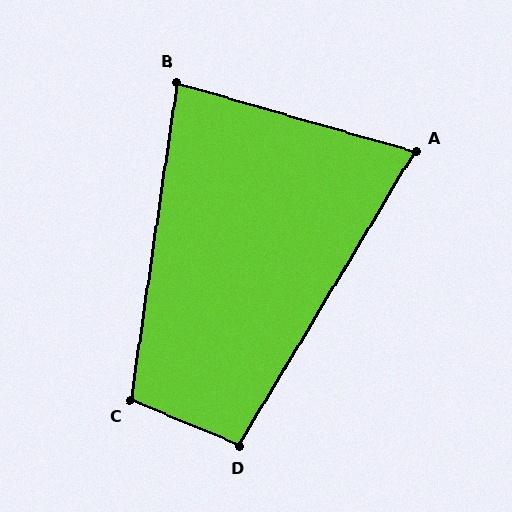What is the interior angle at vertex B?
Approximately 82 degrees (acute).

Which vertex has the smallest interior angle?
A, at approximately 75 degrees.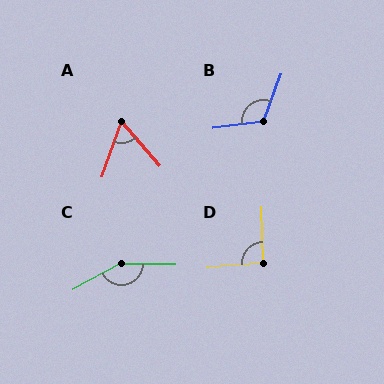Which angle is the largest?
C, at approximately 151 degrees.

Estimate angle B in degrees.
Approximately 118 degrees.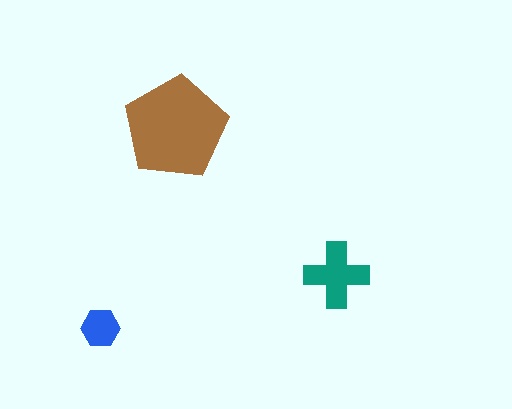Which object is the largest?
The brown pentagon.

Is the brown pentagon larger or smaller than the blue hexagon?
Larger.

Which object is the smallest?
The blue hexagon.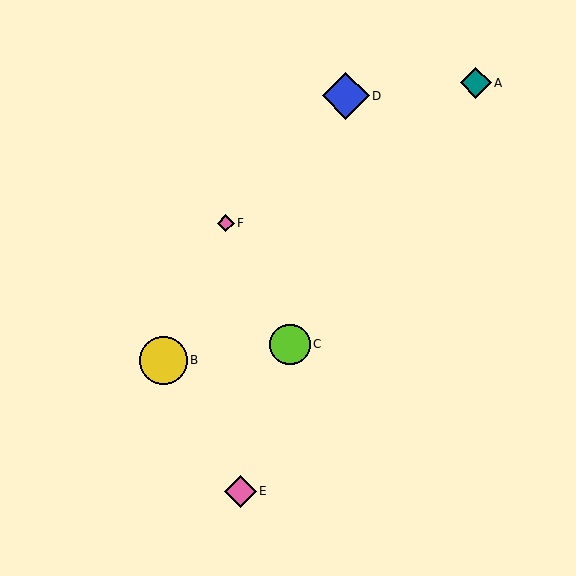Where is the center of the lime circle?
The center of the lime circle is at (290, 344).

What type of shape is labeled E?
Shape E is a pink diamond.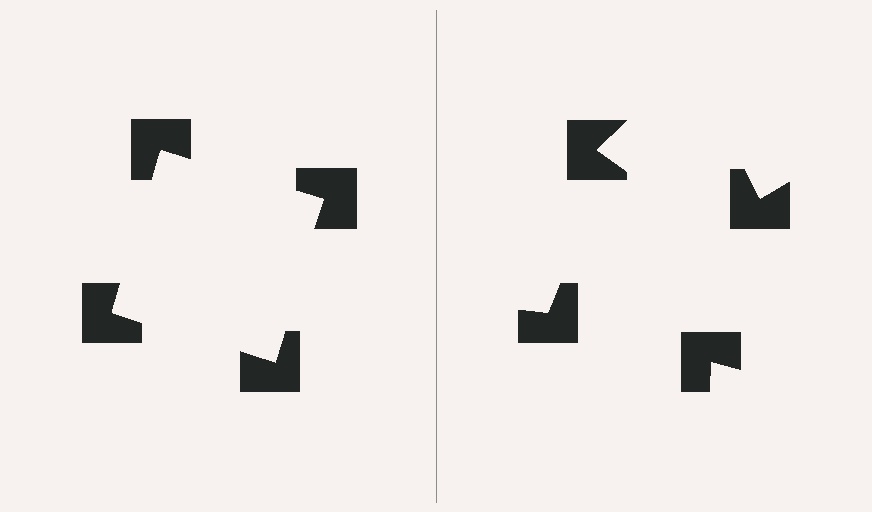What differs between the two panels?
The notched squares are positioned identically on both sides; only the wedge orientations differ. On the left they align to a square; on the right they are misaligned.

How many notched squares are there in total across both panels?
8 — 4 on each side.